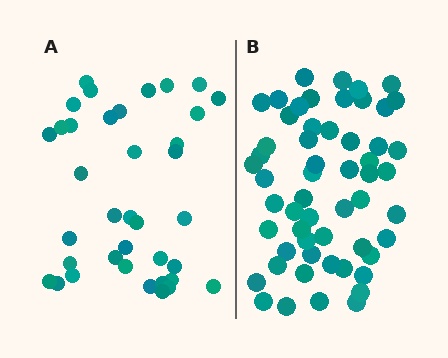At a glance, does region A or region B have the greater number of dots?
Region B (the right region) has more dots.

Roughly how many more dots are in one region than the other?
Region B has approximately 20 more dots than region A.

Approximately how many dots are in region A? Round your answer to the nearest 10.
About 40 dots. (The exact count is 37, which rounds to 40.)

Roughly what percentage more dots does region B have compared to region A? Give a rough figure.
About 50% more.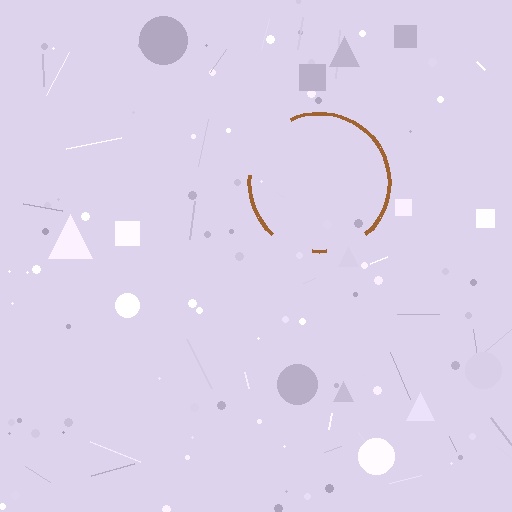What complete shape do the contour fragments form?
The contour fragments form a circle.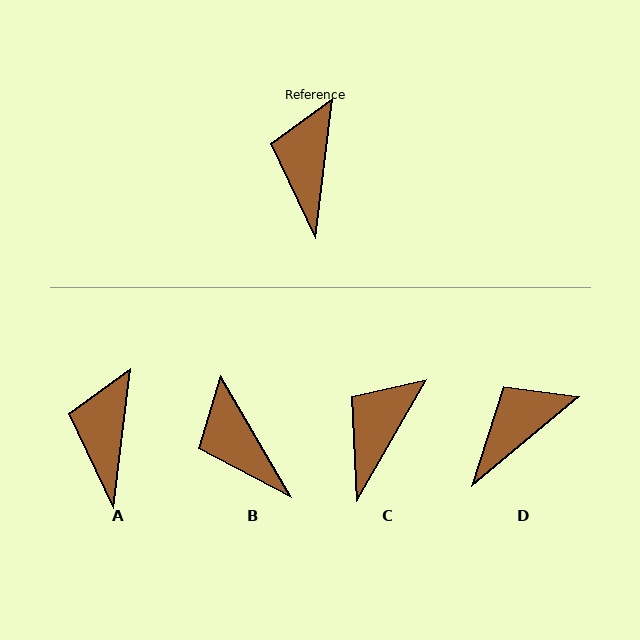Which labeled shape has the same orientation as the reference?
A.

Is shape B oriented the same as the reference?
No, it is off by about 37 degrees.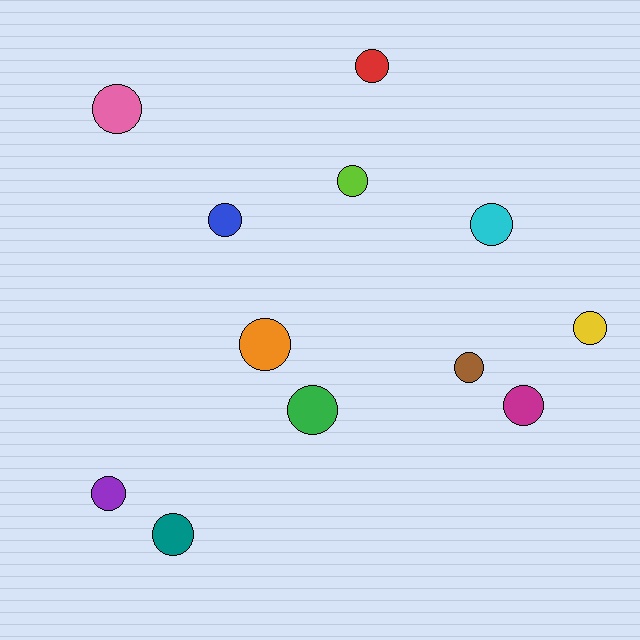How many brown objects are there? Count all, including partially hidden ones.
There is 1 brown object.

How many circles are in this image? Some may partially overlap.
There are 12 circles.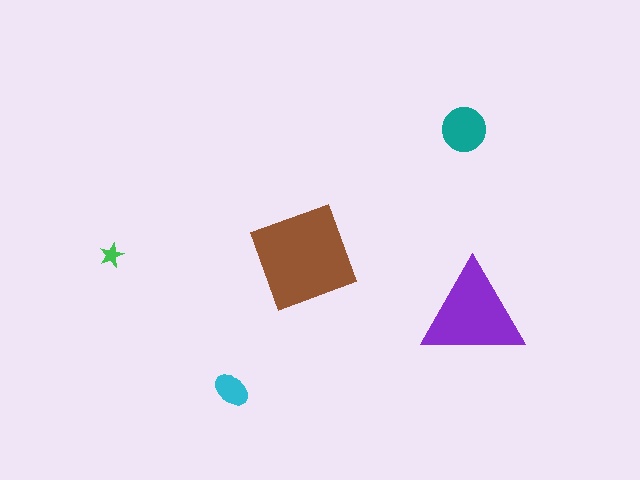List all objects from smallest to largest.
The green star, the cyan ellipse, the teal circle, the purple triangle, the brown diamond.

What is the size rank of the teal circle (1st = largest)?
3rd.